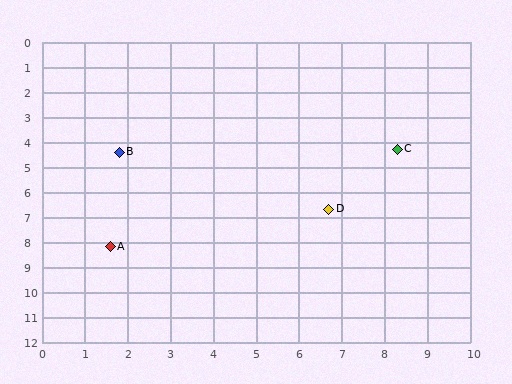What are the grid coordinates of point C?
Point C is at approximately (8.3, 4.3).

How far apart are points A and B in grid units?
Points A and B are about 3.8 grid units apart.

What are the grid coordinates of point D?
Point D is at approximately (6.7, 6.7).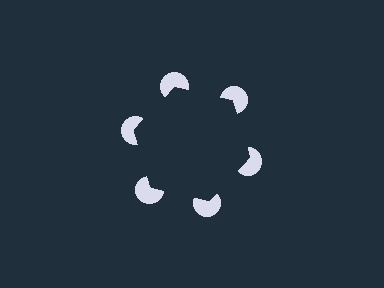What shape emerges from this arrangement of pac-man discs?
An illusory hexagon — its edges are inferred from the aligned wedge cuts in the pac-man discs, not physically drawn.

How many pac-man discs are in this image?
There are 6 — one at each vertex of the illusory hexagon.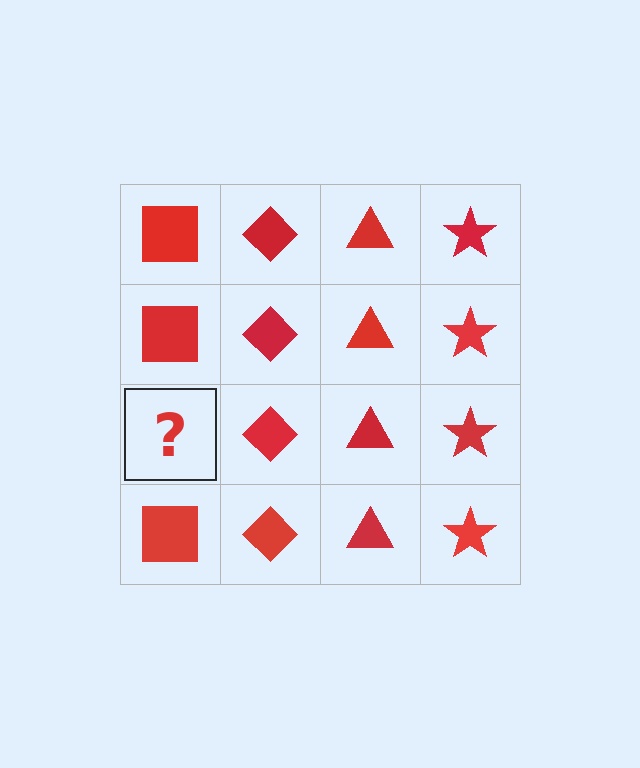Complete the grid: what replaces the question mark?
The question mark should be replaced with a red square.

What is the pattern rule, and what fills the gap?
The rule is that each column has a consistent shape. The gap should be filled with a red square.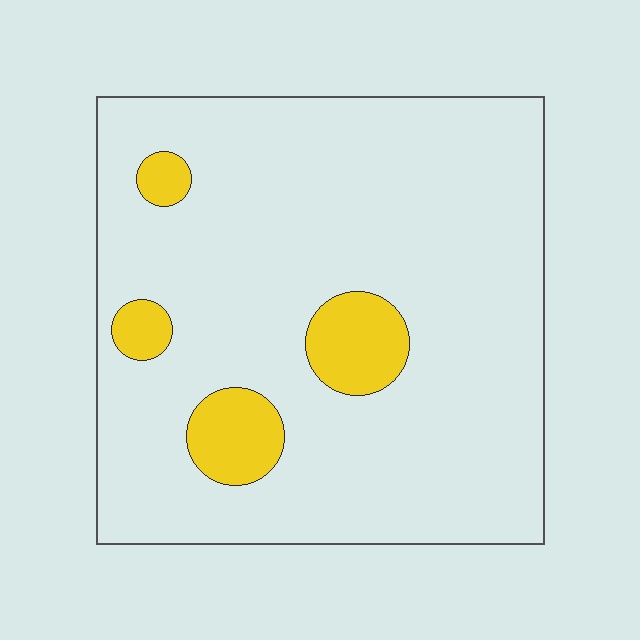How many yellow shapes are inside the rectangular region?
4.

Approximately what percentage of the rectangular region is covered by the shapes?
Approximately 10%.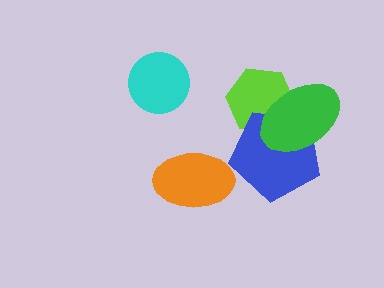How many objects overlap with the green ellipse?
2 objects overlap with the green ellipse.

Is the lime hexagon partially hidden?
Yes, it is partially covered by another shape.